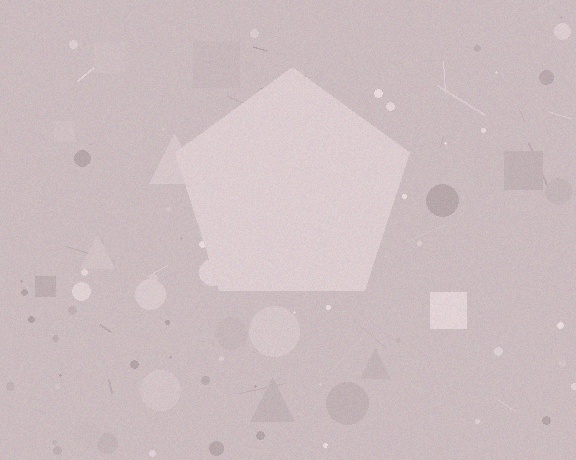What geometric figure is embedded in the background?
A pentagon is embedded in the background.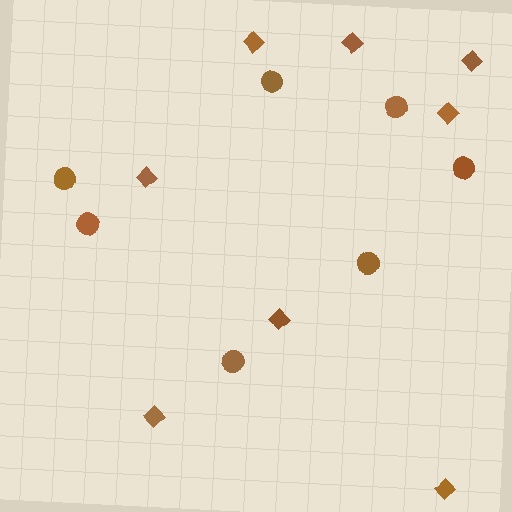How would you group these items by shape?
There are 2 groups: one group of circles (7) and one group of diamonds (8).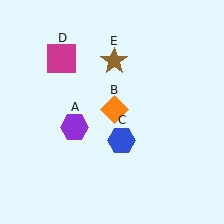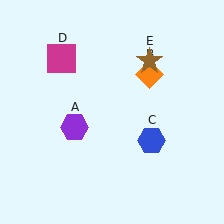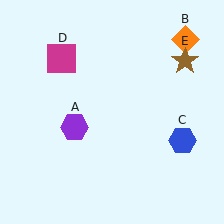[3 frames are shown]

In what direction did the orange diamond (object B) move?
The orange diamond (object B) moved up and to the right.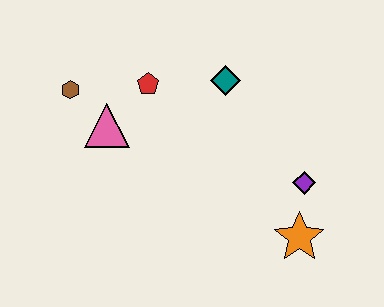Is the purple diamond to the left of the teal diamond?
No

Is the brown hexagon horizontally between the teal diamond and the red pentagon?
No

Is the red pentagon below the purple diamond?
No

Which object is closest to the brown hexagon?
The pink triangle is closest to the brown hexagon.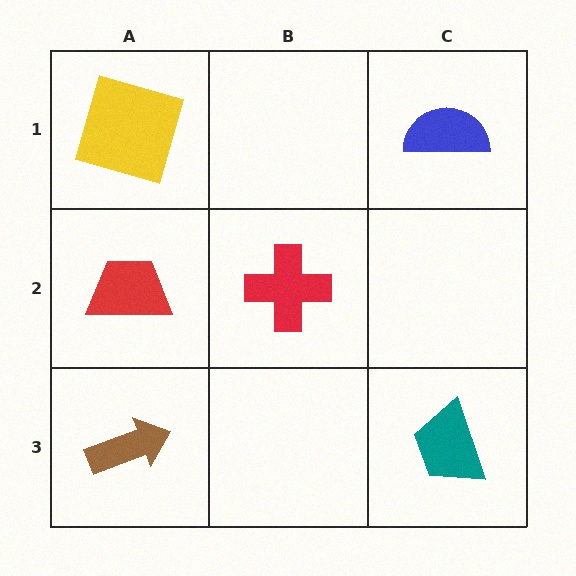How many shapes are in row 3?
2 shapes.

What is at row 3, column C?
A teal trapezoid.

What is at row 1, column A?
A yellow square.